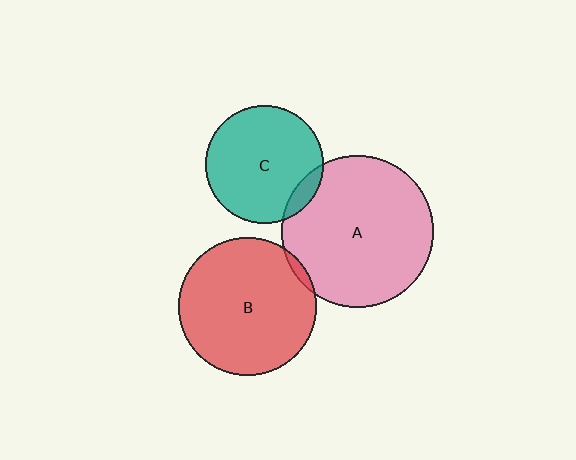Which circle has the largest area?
Circle A (pink).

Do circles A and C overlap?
Yes.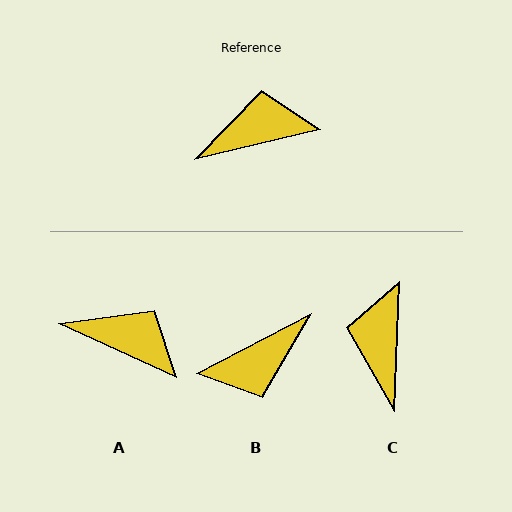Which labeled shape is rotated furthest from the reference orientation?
B, about 166 degrees away.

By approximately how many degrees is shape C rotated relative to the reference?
Approximately 74 degrees counter-clockwise.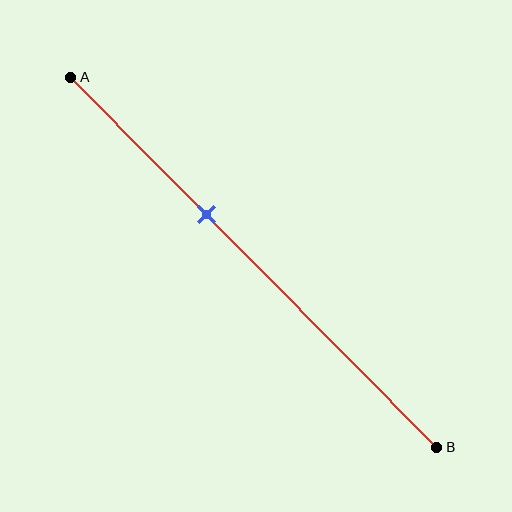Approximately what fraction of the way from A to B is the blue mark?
The blue mark is approximately 35% of the way from A to B.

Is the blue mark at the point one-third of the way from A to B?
No, the mark is at about 35% from A, not at the 33% one-third point.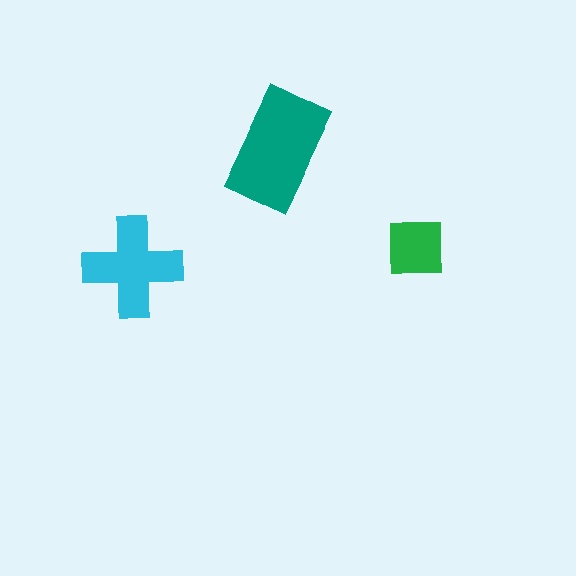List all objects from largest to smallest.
The teal rectangle, the cyan cross, the green square.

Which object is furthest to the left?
The cyan cross is leftmost.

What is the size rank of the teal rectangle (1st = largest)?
1st.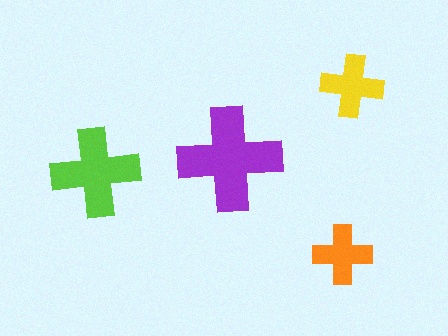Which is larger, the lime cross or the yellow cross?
The lime one.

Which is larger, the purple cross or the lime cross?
The purple one.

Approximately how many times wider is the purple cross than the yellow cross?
About 1.5 times wider.